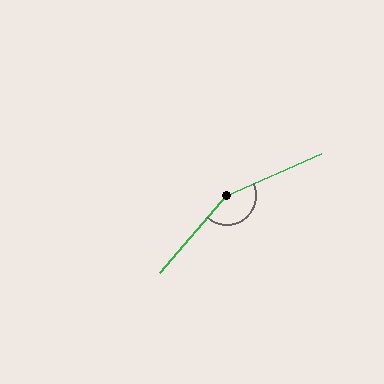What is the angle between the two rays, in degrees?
Approximately 155 degrees.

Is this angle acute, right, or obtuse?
It is obtuse.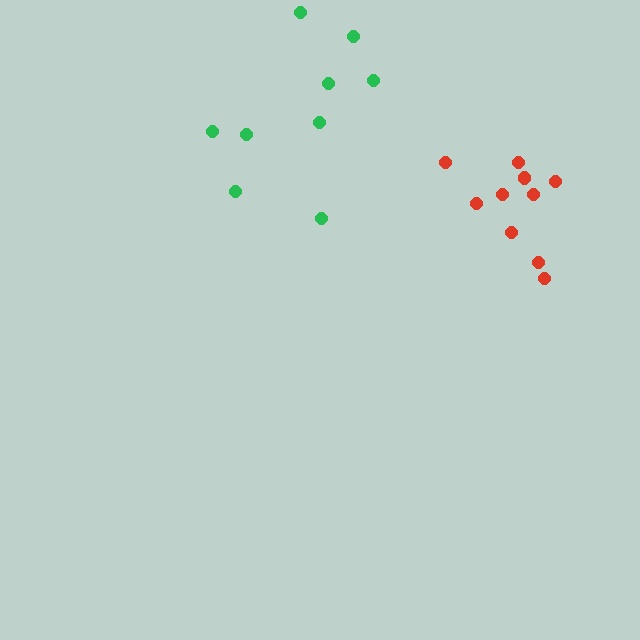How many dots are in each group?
Group 1: 9 dots, Group 2: 10 dots (19 total).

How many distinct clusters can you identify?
There are 2 distinct clusters.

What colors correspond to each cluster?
The clusters are colored: green, red.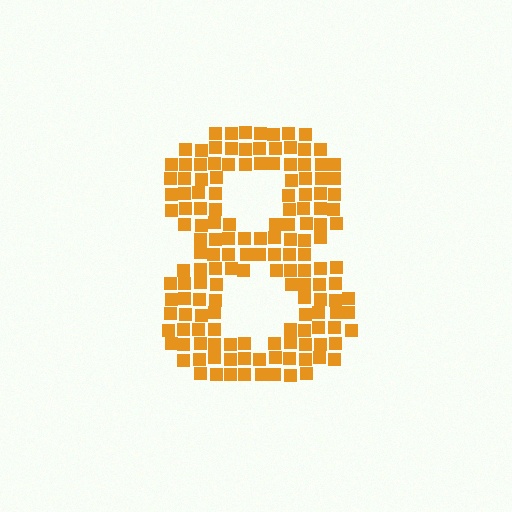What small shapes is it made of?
It is made of small squares.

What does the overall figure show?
The overall figure shows the digit 8.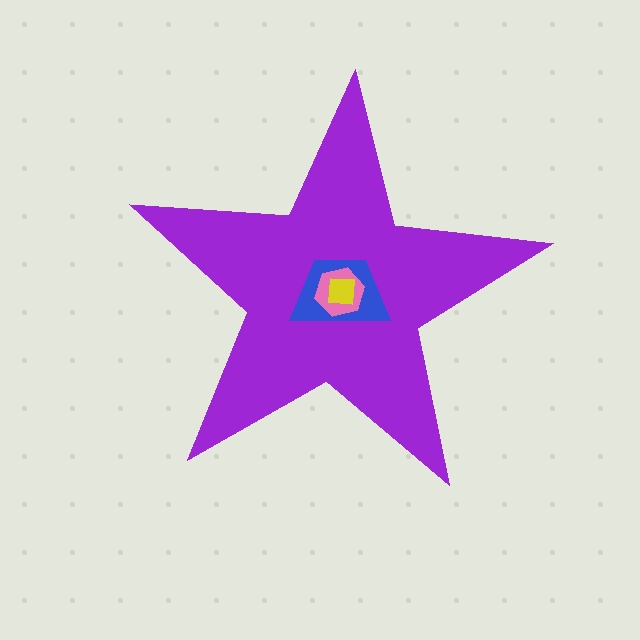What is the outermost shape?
The purple star.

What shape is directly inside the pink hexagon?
The yellow square.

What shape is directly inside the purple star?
The blue trapezoid.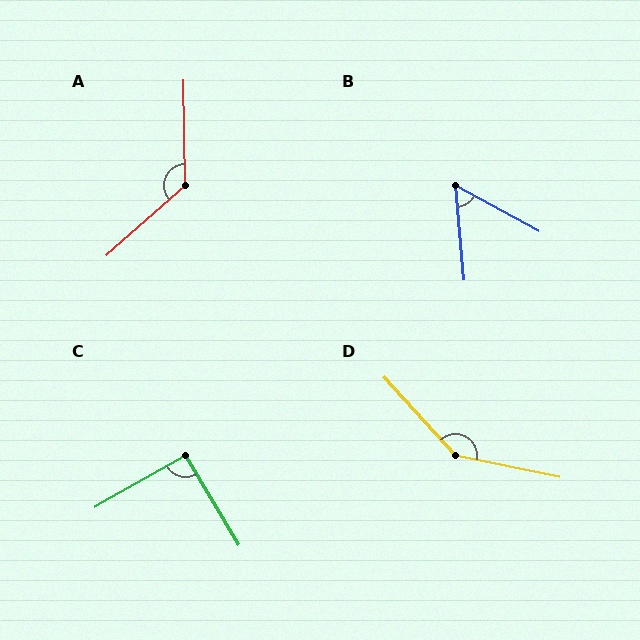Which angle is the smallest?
B, at approximately 57 degrees.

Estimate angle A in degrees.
Approximately 131 degrees.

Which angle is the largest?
D, at approximately 143 degrees.